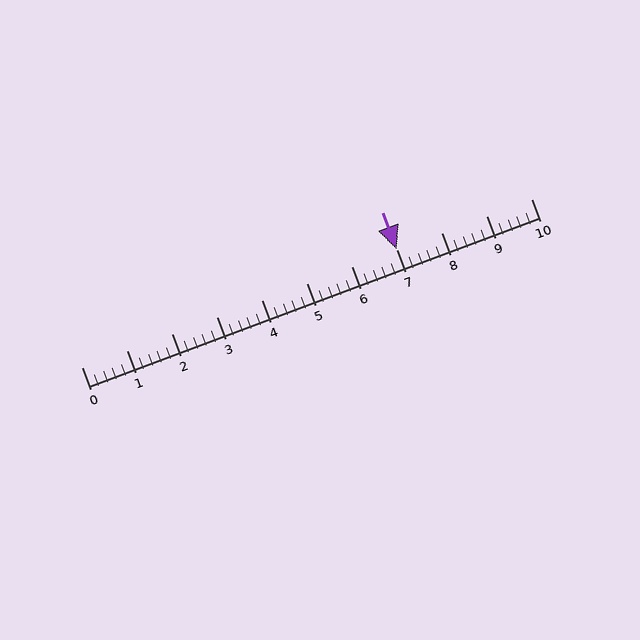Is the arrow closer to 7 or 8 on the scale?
The arrow is closer to 7.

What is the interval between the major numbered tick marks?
The major tick marks are spaced 1 units apart.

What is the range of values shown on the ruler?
The ruler shows values from 0 to 10.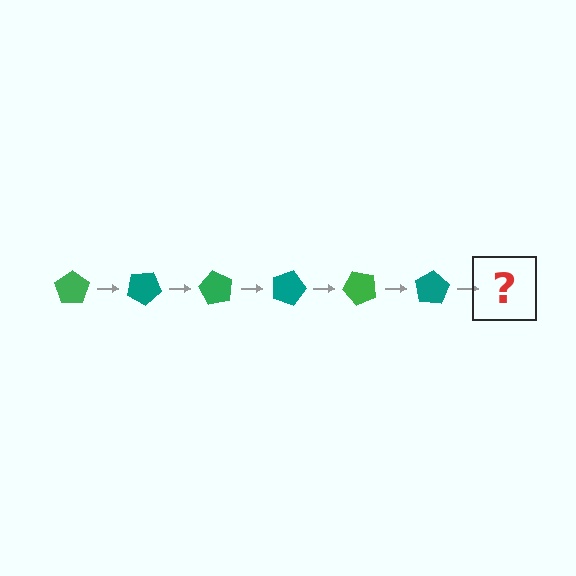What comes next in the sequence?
The next element should be a green pentagon, rotated 180 degrees from the start.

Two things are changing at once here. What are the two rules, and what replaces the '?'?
The two rules are that it rotates 30 degrees each step and the color cycles through green and teal. The '?' should be a green pentagon, rotated 180 degrees from the start.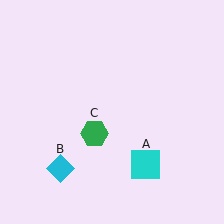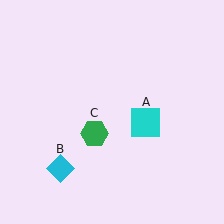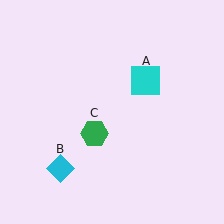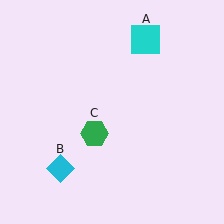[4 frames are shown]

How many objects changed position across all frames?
1 object changed position: cyan square (object A).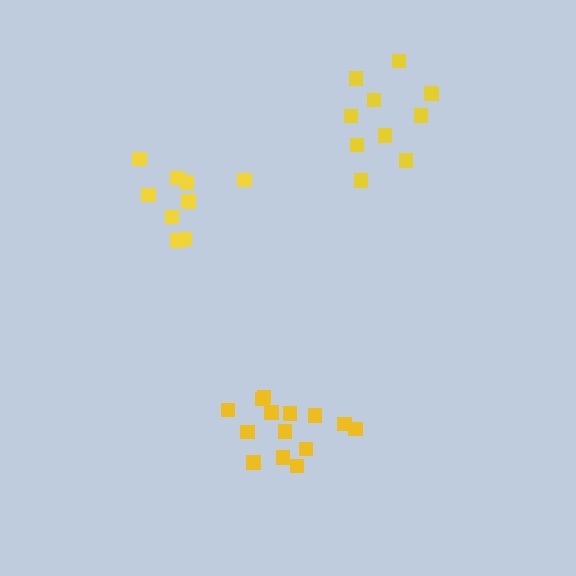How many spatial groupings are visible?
There are 3 spatial groupings.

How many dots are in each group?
Group 1: 14 dots, Group 2: 10 dots, Group 3: 9 dots (33 total).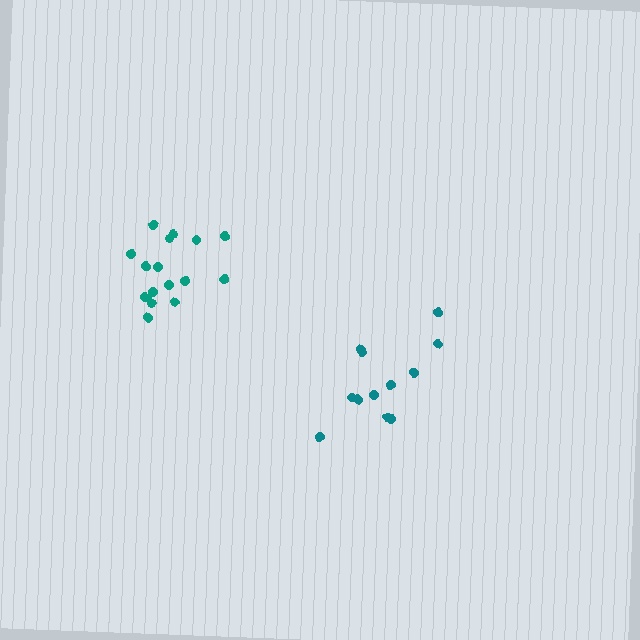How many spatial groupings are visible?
There are 2 spatial groupings.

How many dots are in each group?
Group 1: 17 dots, Group 2: 12 dots (29 total).